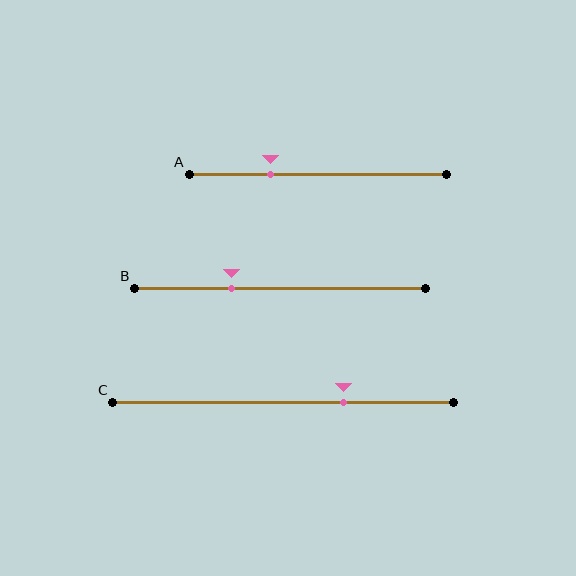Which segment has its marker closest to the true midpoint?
Segment B has its marker closest to the true midpoint.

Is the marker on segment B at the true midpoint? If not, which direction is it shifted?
No, the marker on segment B is shifted to the left by about 17% of the segment length.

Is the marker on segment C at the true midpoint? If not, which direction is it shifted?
No, the marker on segment C is shifted to the right by about 18% of the segment length.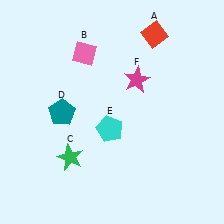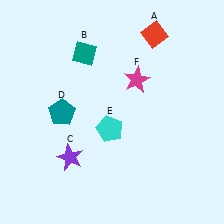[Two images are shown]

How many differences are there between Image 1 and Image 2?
There are 2 differences between the two images.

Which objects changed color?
B changed from pink to teal. C changed from green to purple.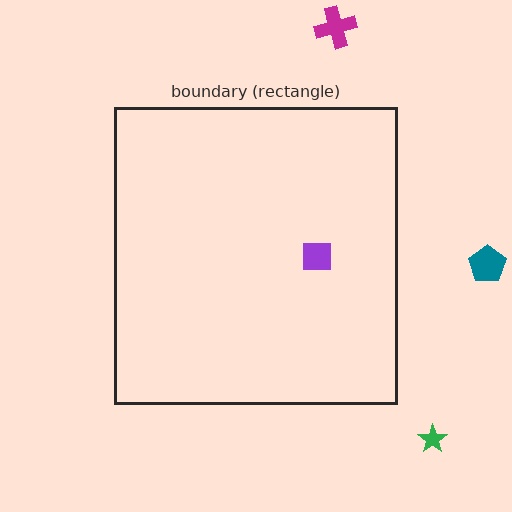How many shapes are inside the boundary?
1 inside, 3 outside.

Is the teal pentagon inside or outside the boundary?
Outside.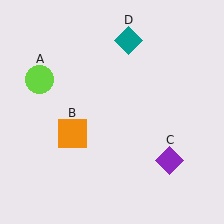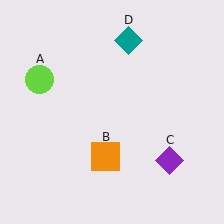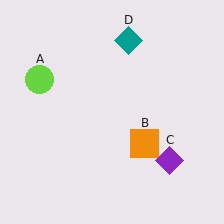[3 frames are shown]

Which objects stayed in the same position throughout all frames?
Lime circle (object A) and purple diamond (object C) and teal diamond (object D) remained stationary.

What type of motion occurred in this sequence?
The orange square (object B) rotated counterclockwise around the center of the scene.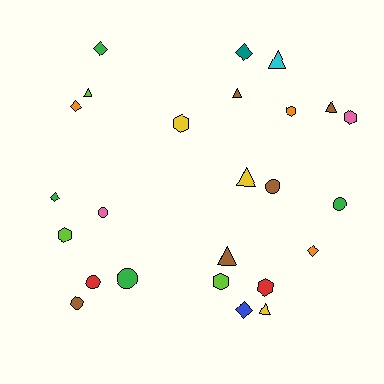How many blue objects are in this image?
There is 1 blue object.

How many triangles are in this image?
There are 7 triangles.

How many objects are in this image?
There are 25 objects.